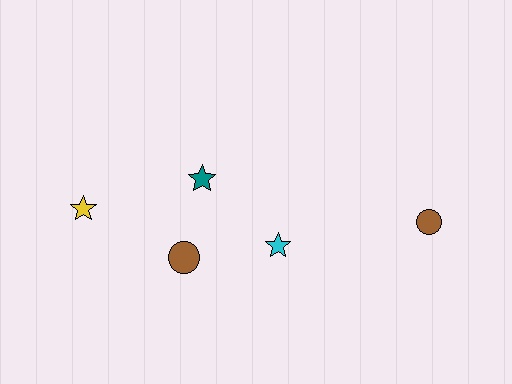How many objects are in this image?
There are 5 objects.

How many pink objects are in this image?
There are no pink objects.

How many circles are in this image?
There are 2 circles.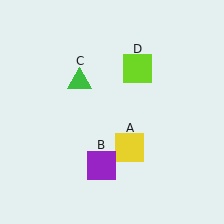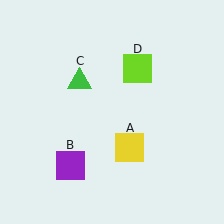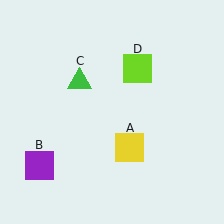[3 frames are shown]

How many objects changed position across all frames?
1 object changed position: purple square (object B).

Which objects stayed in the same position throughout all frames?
Yellow square (object A) and green triangle (object C) and lime square (object D) remained stationary.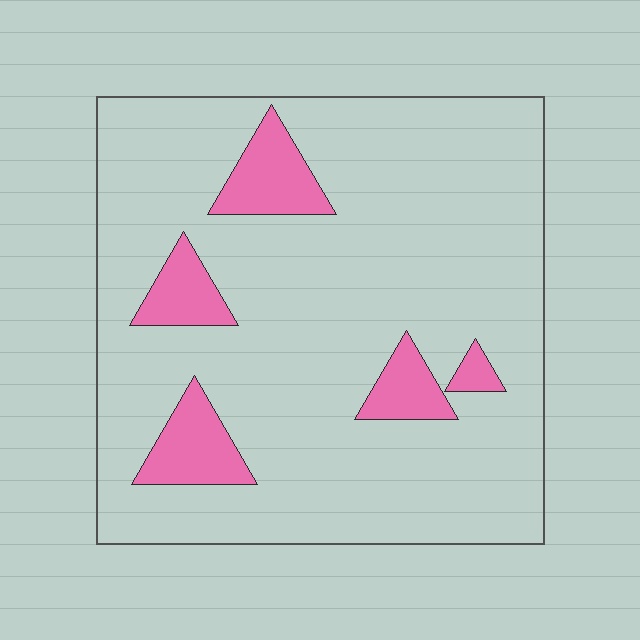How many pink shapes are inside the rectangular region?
5.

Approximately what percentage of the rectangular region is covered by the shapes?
Approximately 15%.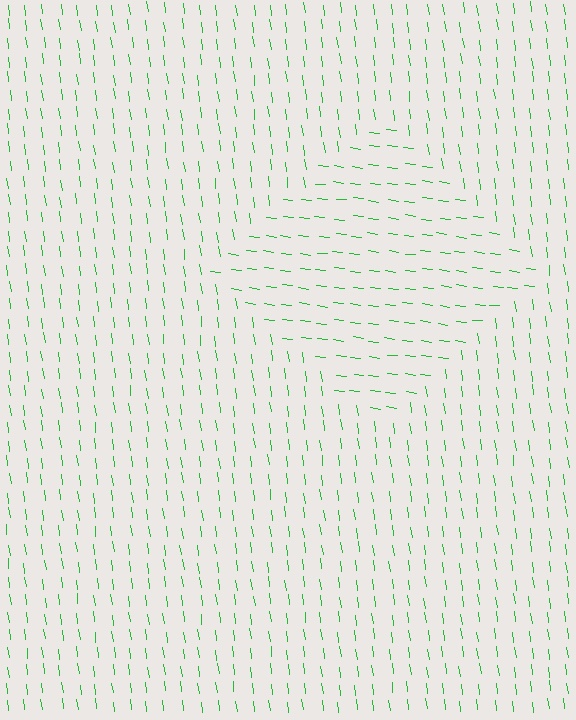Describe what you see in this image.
The image is filled with small green line segments. A diamond region in the image has lines oriented differently from the surrounding lines, creating a visible texture boundary.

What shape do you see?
I see a diamond.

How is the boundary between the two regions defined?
The boundary is defined purely by a change in line orientation (approximately 76 degrees difference). All lines are the same color and thickness.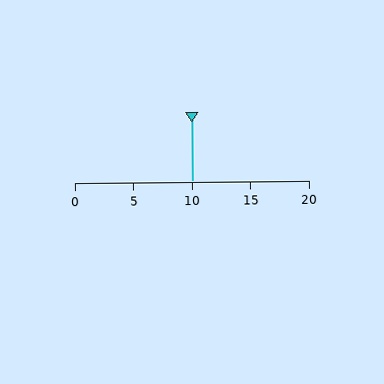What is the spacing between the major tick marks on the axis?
The major ticks are spaced 5 apart.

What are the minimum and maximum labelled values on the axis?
The axis runs from 0 to 20.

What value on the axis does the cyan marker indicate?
The marker indicates approximately 10.